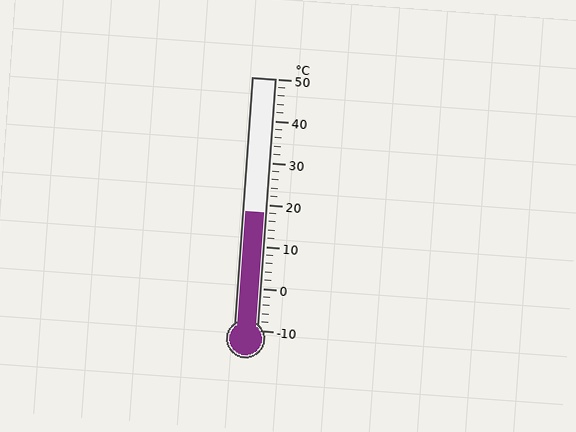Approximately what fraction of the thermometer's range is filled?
The thermometer is filled to approximately 45% of its range.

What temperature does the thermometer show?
The thermometer shows approximately 18°C.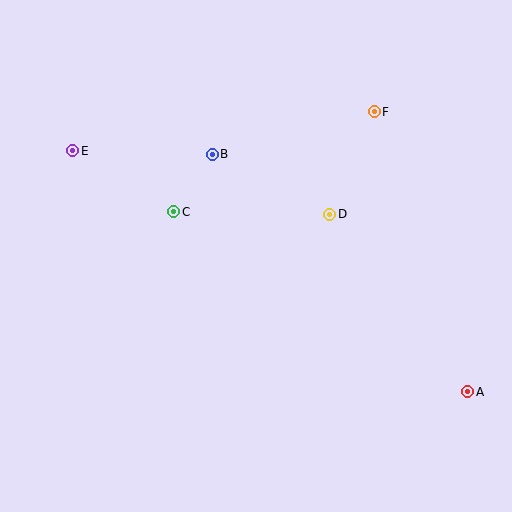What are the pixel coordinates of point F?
Point F is at (374, 112).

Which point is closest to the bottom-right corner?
Point A is closest to the bottom-right corner.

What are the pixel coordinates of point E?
Point E is at (73, 151).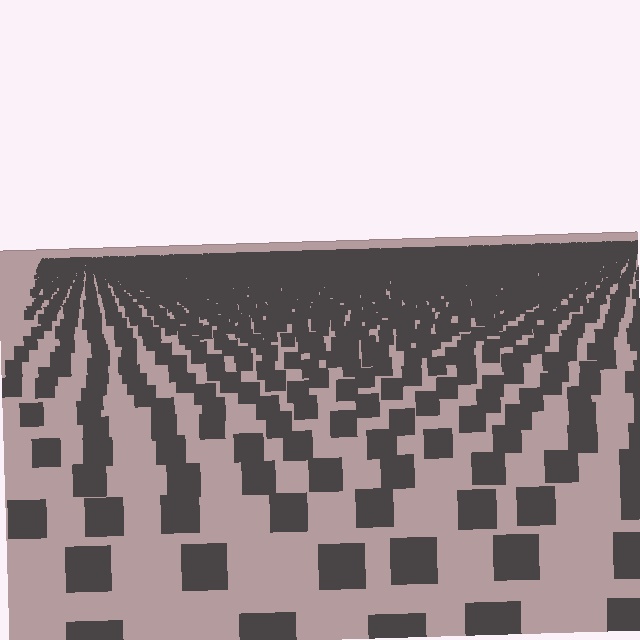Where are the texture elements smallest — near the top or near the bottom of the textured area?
Near the top.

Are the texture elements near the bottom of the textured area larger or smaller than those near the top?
Larger. Near the bottom, elements are closer to the viewer and appear at a bigger on-screen size.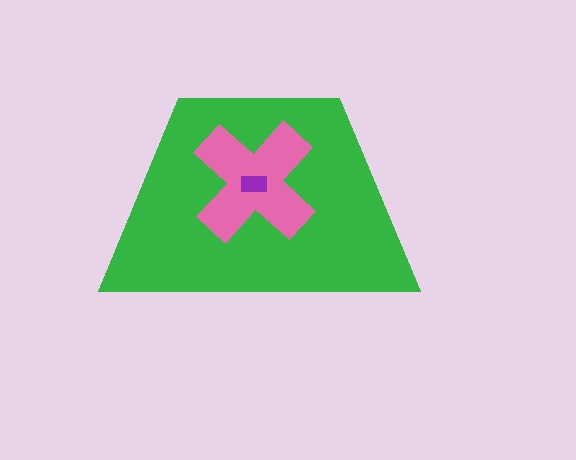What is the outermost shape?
The green trapezoid.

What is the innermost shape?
The purple rectangle.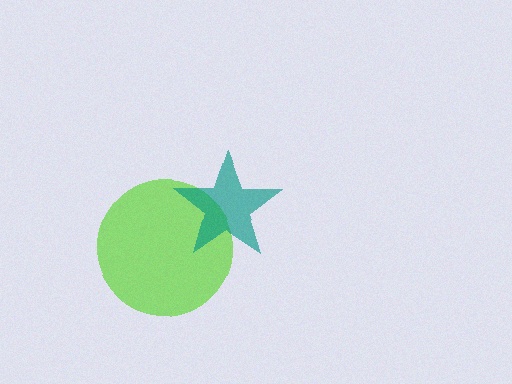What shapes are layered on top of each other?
The layered shapes are: a lime circle, a teal star.